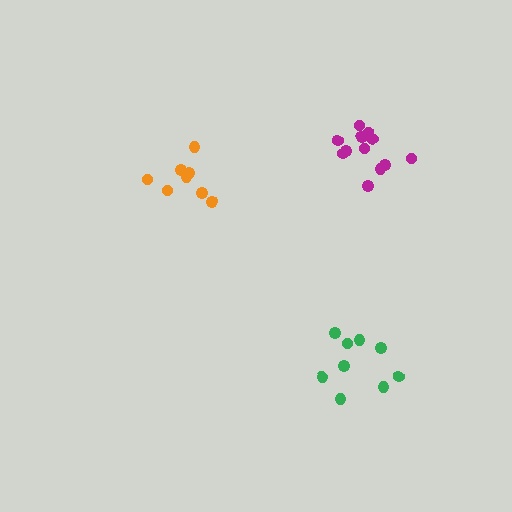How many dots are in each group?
Group 1: 8 dots, Group 2: 9 dots, Group 3: 12 dots (29 total).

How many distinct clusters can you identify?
There are 3 distinct clusters.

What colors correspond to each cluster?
The clusters are colored: orange, green, magenta.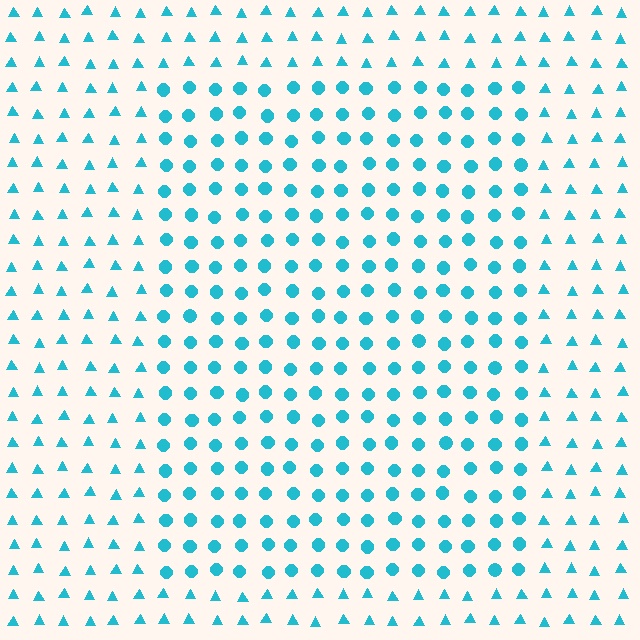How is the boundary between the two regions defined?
The boundary is defined by a change in element shape: circles inside vs. triangles outside. All elements share the same color and spacing.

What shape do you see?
I see a rectangle.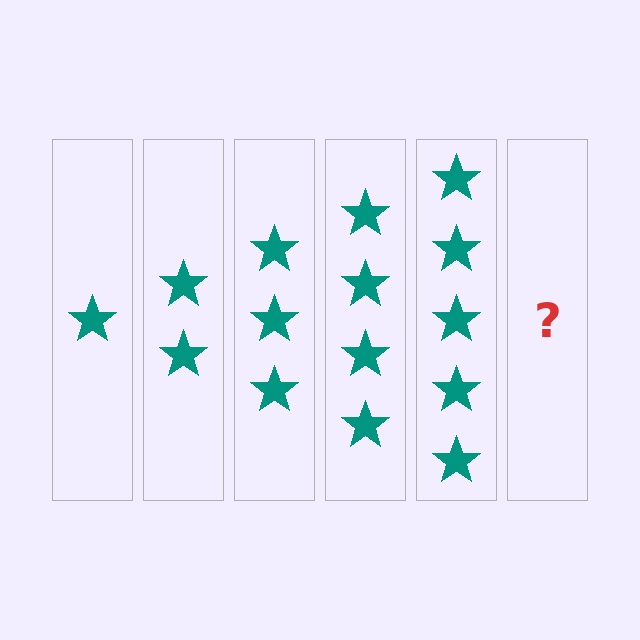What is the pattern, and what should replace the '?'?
The pattern is that each step adds one more star. The '?' should be 6 stars.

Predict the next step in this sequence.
The next step is 6 stars.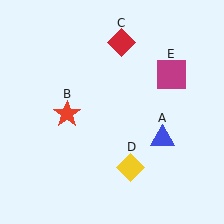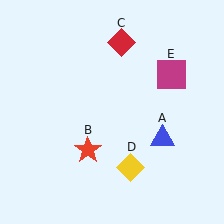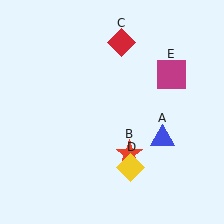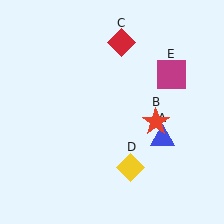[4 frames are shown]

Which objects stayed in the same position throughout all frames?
Blue triangle (object A) and red diamond (object C) and yellow diamond (object D) and magenta square (object E) remained stationary.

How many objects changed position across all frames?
1 object changed position: red star (object B).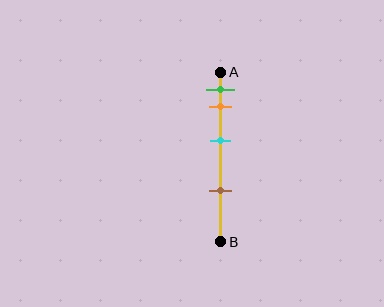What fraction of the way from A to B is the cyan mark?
The cyan mark is approximately 40% (0.4) of the way from A to B.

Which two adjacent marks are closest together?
The green and orange marks are the closest adjacent pair.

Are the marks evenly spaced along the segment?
No, the marks are not evenly spaced.